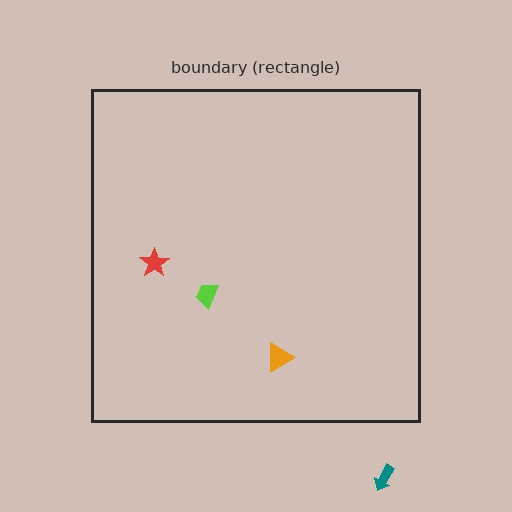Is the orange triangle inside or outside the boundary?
Inside.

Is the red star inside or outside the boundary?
Inside.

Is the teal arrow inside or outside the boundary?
Outside.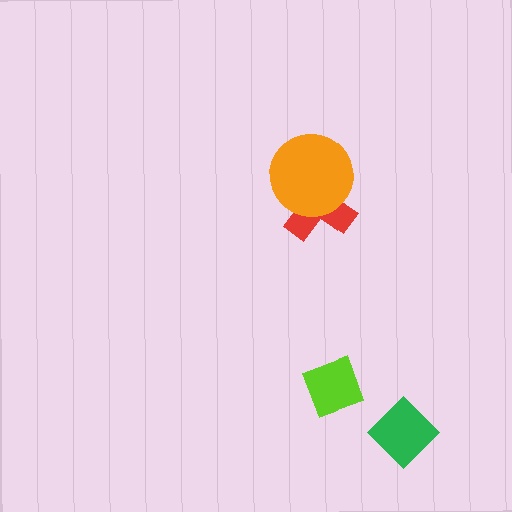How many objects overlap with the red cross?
1 object overlaps with the red cross.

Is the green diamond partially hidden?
No, no other shape covers it.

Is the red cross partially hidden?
Yes, it is partially covered by another shape.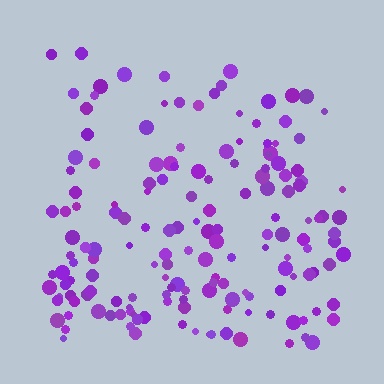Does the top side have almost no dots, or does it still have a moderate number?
Still a moderate number, just noticeably fewer than the bottom.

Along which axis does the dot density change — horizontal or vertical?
Vertical.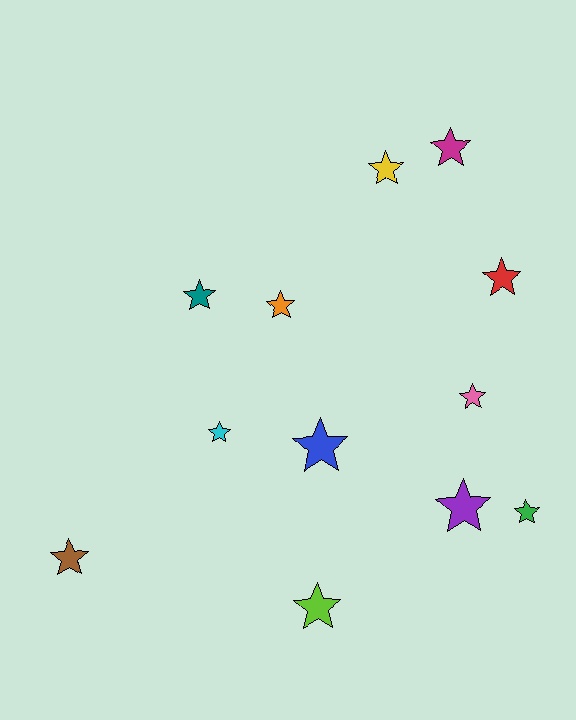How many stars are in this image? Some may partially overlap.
There are 12 stars.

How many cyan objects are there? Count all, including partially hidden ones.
There is 1 cyan object.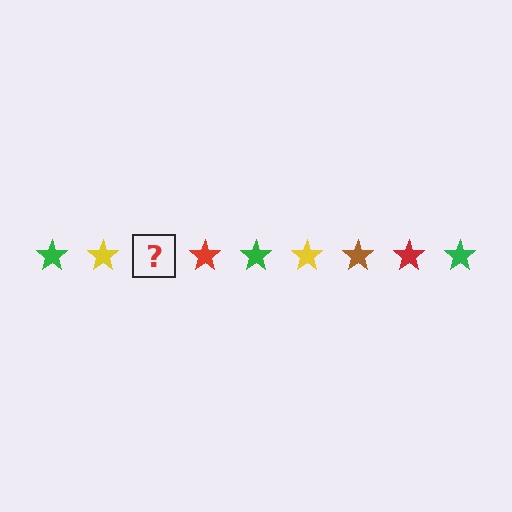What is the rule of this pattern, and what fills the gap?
The rule is that the pattern cycles through green, yellow, brown, red stars. The gap should be filled with a brown star.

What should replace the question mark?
The question mark should be replaced with a brown star.